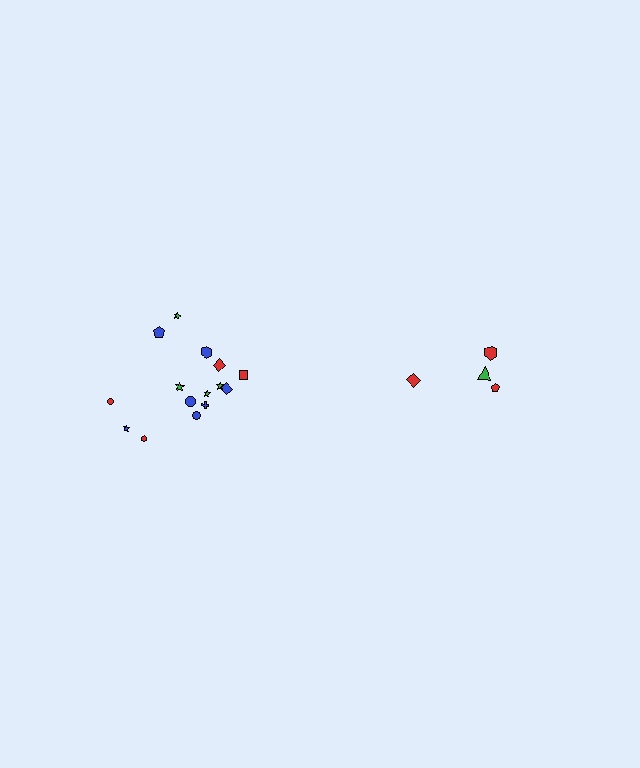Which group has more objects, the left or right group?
The left group.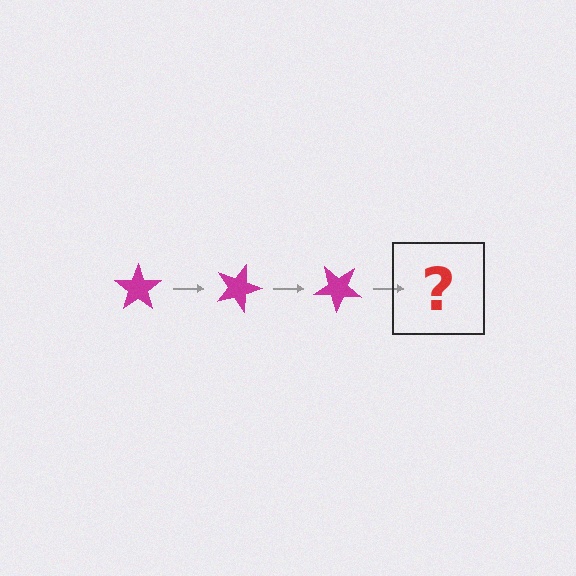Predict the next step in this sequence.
The next step is a magenta star rotated 60 degrees.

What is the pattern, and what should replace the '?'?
The pattern is that the star rotates 20 degrees each step. The '?' should be a magenta star rotated 60 degrees.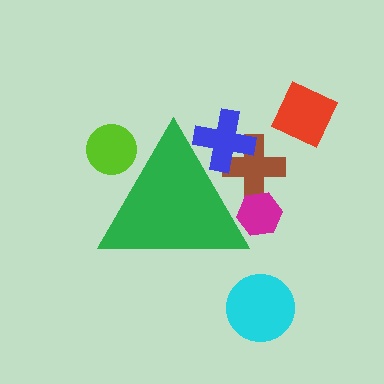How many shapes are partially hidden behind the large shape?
4 shapes are partially hidden.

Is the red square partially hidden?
No, the red square is fully visible.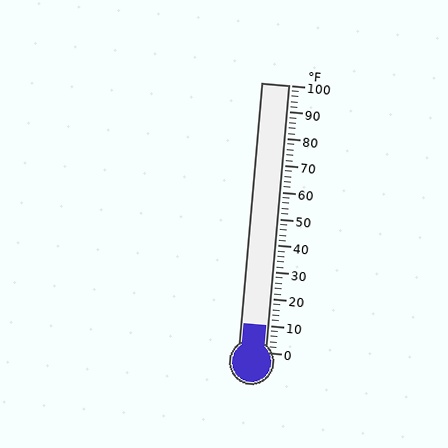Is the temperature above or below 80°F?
The temperature is below 80°F.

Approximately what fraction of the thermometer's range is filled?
The thermometer is filled to approximately 10% of its range.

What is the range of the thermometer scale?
The thermometer scale ranges from 0°F to 100°F.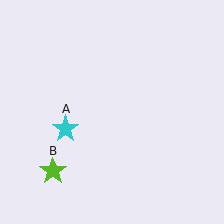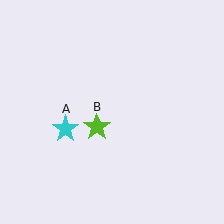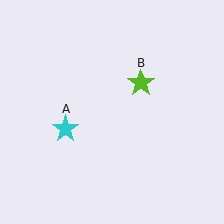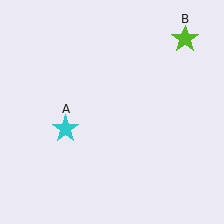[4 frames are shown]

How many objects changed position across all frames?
1 object changed position: lime star (object B).